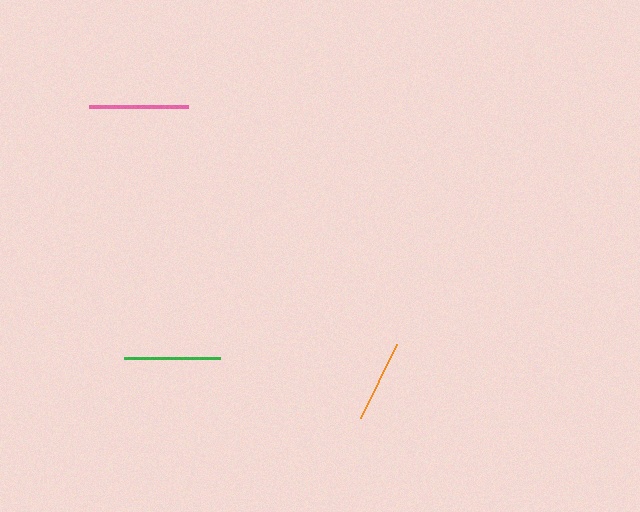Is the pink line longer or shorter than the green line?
The pink line is longer than the green line.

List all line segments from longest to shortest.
From longest to shortest: pink, green, orange.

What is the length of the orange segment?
The orange segment is approximately 82 pixels long.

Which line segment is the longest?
The pink line is the longest at approximately 99 pixels.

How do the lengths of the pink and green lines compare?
The pink and green lines are approximately the same length.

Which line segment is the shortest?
The orange line is the shortest at approximately 82 pixels.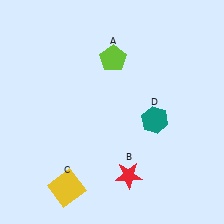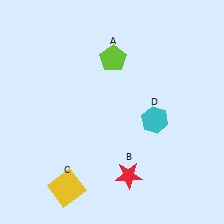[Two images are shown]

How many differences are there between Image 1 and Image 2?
There is 1 difference between the two images.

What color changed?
The hexagon (D) changed from teal in Image 1 to cyan in Image 2.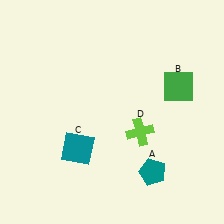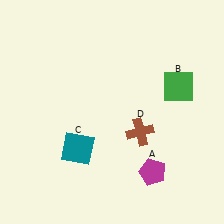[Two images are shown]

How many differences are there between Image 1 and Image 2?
There are 2 differences between the two images.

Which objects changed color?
A changed from teal to magenta. D changed from lime to brown.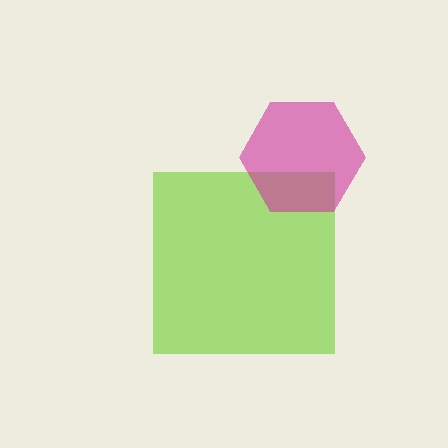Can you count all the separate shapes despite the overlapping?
Yes, there are 2 separate shapes.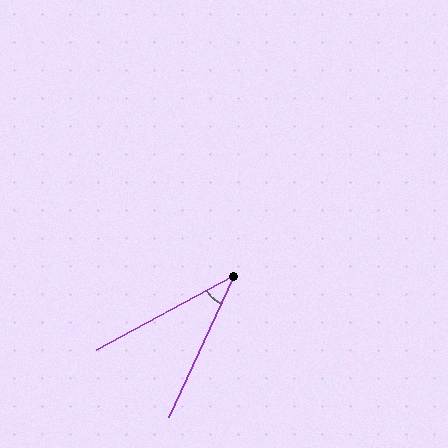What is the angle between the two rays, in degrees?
Approximately 37 degrees.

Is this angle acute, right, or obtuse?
It is acute.